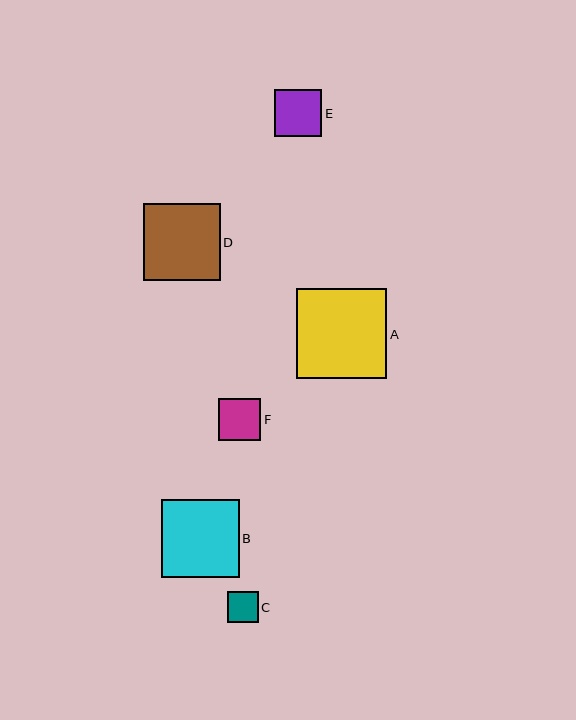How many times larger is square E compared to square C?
Square E is approximately 1.5 times the size of square C.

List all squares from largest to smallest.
From largest to smallest: A, B, D, E, F, C.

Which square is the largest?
Square A is the largest with a size of approximately 90 pixels.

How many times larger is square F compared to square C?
Square F is approximately 1.3 times the size of square C.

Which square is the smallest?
Square C is the smallest with a size of approximately 31 pixels.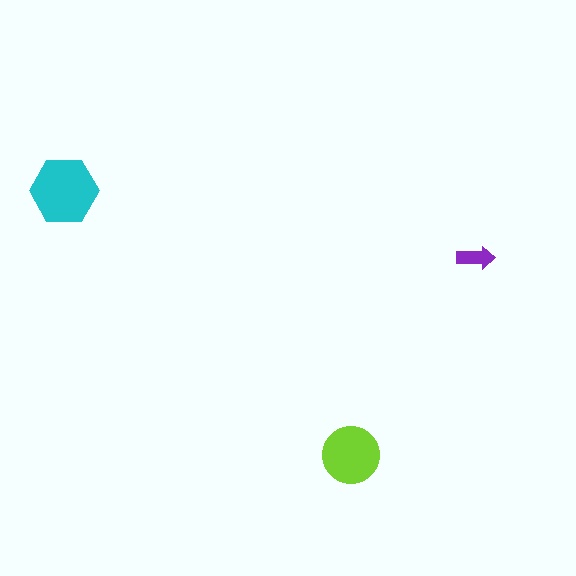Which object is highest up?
The cyan hexagon is topmost.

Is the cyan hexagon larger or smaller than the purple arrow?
Larger.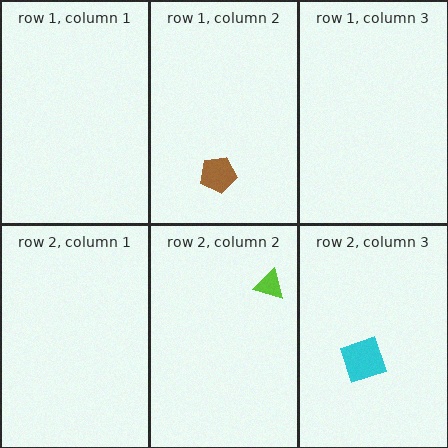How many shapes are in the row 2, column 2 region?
1.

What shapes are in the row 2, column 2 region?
The lime triangle.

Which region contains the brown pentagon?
The row 1, column 2 region.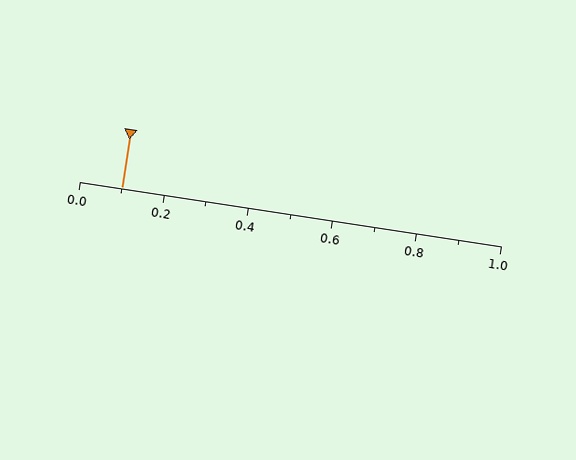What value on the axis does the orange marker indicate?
The marker indicates approximately 0.1.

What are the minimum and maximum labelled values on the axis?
The axis runs from 0.0 to 1.0.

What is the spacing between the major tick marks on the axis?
The major ticks are spaced 0.2 apart.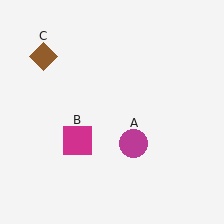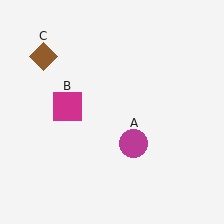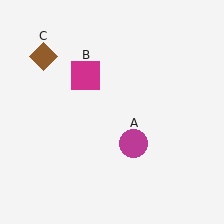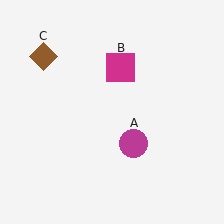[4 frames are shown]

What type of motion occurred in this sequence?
The magenta square (object B) rotated clockwise around the center of the scene.